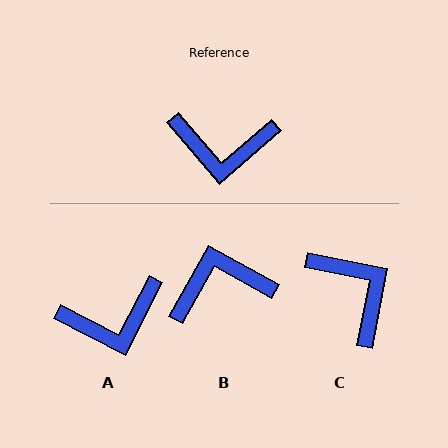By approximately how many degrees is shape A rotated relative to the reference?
Approximately 22 degrees counter-clockwise.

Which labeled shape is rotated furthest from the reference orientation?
B, about 160 degrees away.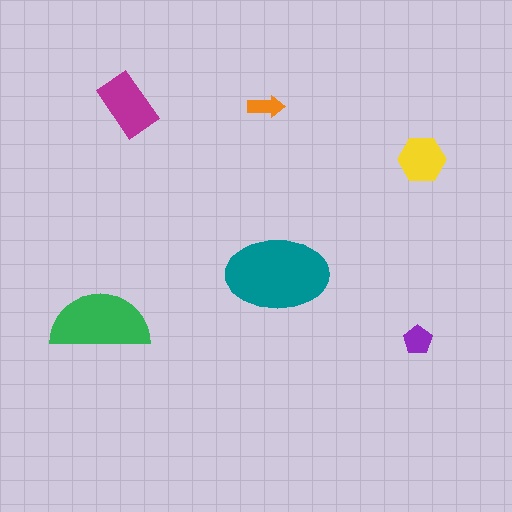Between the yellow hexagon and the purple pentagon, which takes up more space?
The yellow hexagon.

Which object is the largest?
The teal ellipse.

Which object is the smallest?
The orange arrow.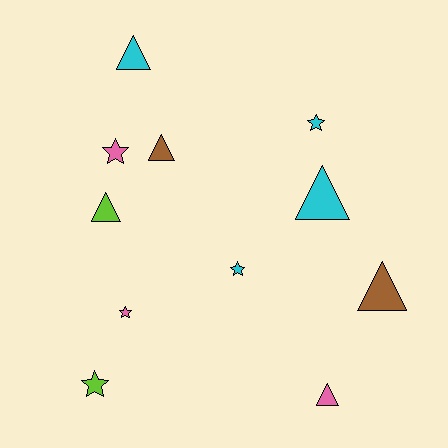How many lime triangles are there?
There is 1 lime triangle.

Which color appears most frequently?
Cyan, with 4 objects.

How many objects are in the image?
There are 11 objects.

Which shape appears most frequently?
Triangle, with 6 objects.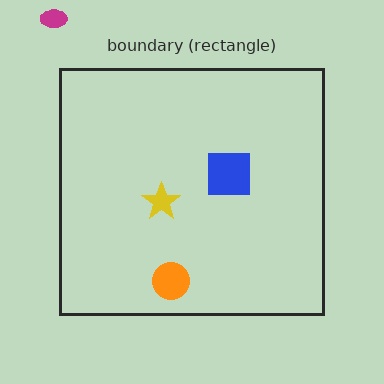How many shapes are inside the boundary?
3 inside, 1 outside.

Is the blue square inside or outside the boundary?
Inside.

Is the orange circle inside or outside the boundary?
Inside.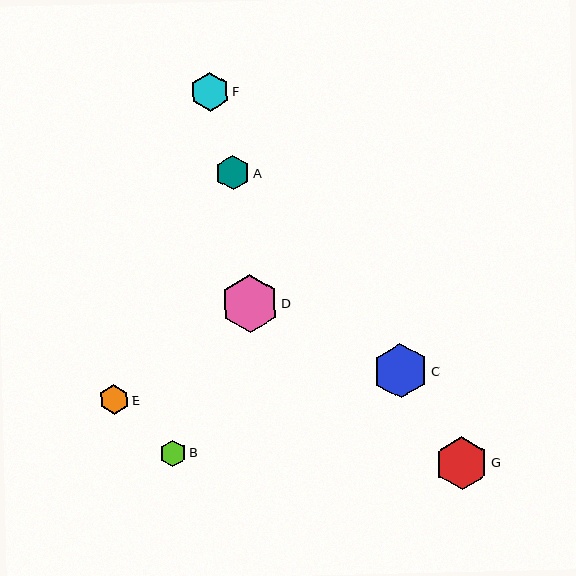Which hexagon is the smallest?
Hexagon B is the smallest with a size of approximately 27 pixels.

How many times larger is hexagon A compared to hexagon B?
Hexagon A is approximately 1.3 times the size of hexagon B.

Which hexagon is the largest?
Hexagon D is the largest with a size of approximately 58 pixels.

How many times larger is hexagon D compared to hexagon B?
Hexagon D is approximately 2.1 times the size of hexagon B.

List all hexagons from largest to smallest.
From largest to smallest: D, C, G, F, A, E, B.